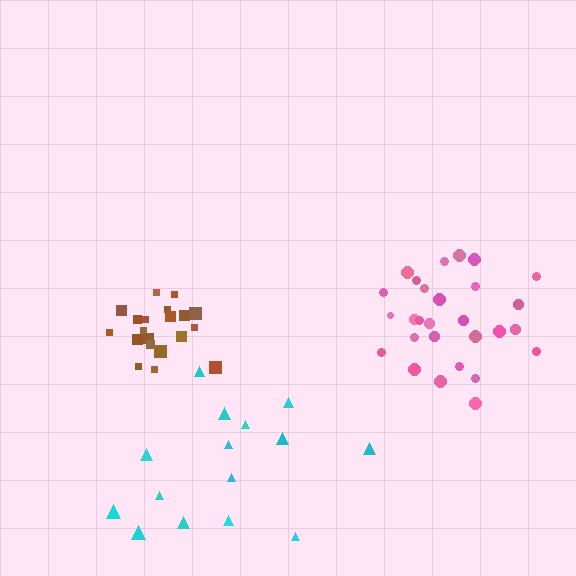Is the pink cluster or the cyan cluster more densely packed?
Pink.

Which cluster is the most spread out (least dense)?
Cyan.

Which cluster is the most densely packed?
Brown.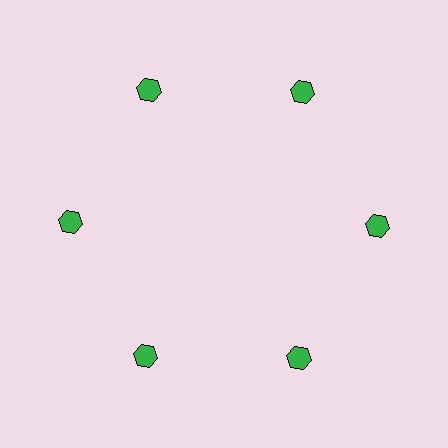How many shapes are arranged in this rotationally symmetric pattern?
There are 6 shapes, arranged in 6 groups of 1.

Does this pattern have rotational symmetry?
Yes, this pattern has 6-fold rotational symmetry. It looks the same after rotating 60 degrees around the center.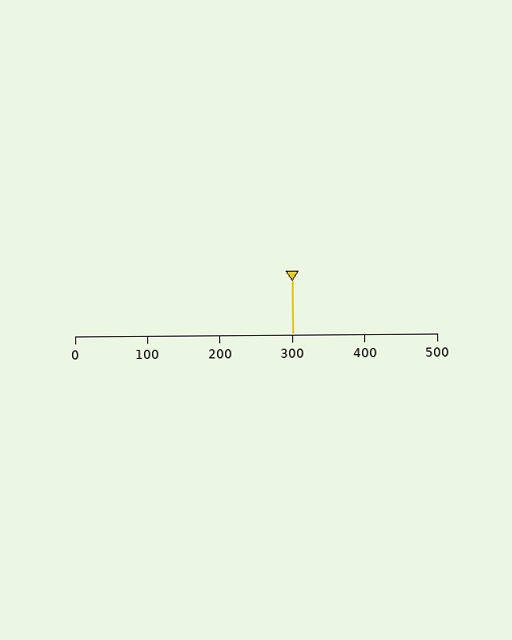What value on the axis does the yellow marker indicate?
The marker indicates approximately 300.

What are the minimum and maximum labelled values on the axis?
The axis runs from 0 to 500.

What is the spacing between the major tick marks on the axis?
The major ticks are spaced 100 apart.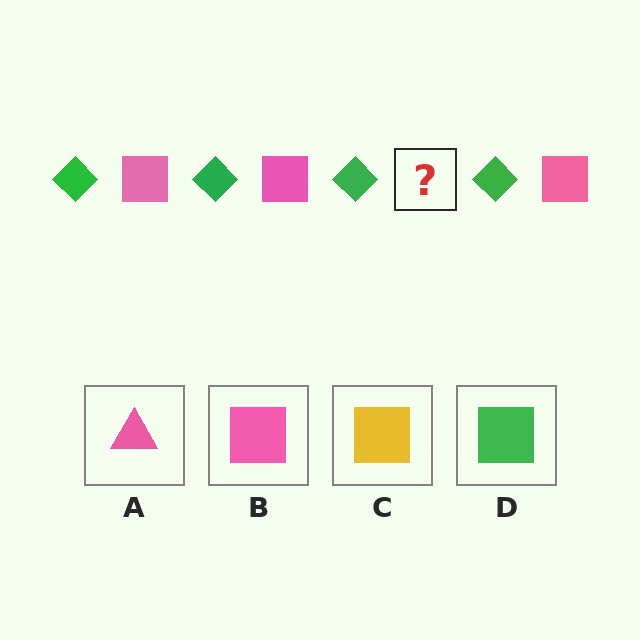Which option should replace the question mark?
Option B.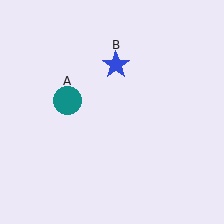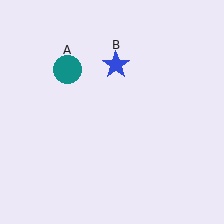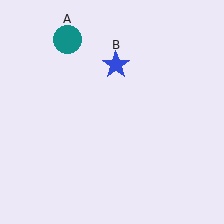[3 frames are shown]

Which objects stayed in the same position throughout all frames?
Blue star (object B) remained stationary.